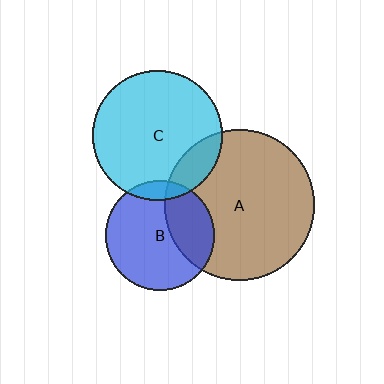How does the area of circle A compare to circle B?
Approximately 1.9 times.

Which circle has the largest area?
Circle A (brown).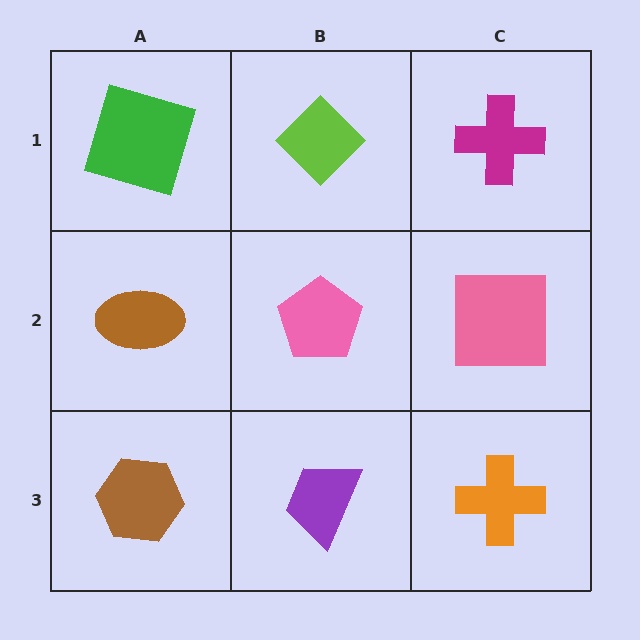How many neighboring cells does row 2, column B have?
4.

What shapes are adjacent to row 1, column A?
A brown ellipse (row 2, column A), a lime diamond (row 1, column B).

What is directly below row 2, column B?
A purple trapezoid.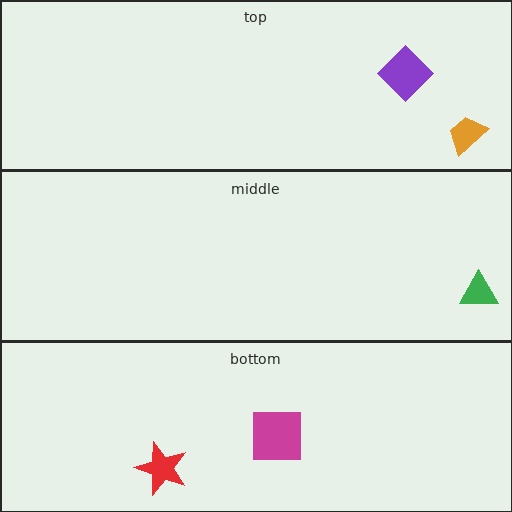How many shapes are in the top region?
2.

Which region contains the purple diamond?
The top region.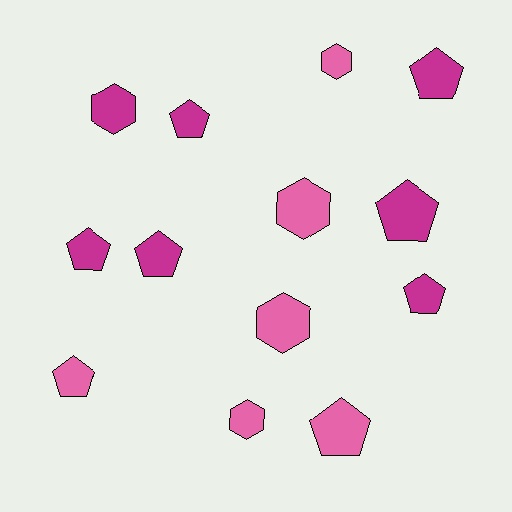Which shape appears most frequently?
Pentagon, with 8 objects.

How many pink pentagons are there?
There are 2 pink pentagons.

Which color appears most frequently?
Magenta, with 7 objects.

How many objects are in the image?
There are 13 objects.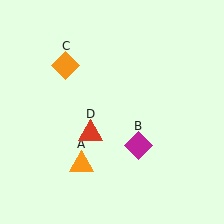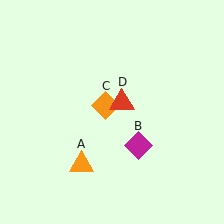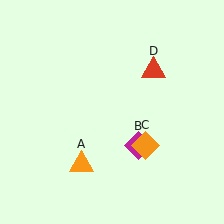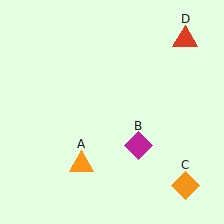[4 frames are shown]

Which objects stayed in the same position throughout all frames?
Orange triangle (object A) and magenta diamond (object B) remained stationary.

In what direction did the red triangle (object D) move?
The red triangle (object D) moved up and to the right.